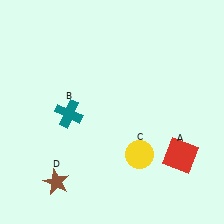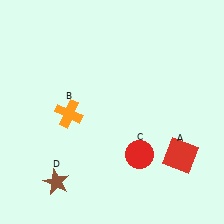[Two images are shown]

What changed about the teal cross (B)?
In Image 1, B is teal. In Image 2, it changed to orange.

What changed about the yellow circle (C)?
In Image 1, C is yellow. In Image 2, it changed to red.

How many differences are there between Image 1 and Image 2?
There are 2 differences between the two images.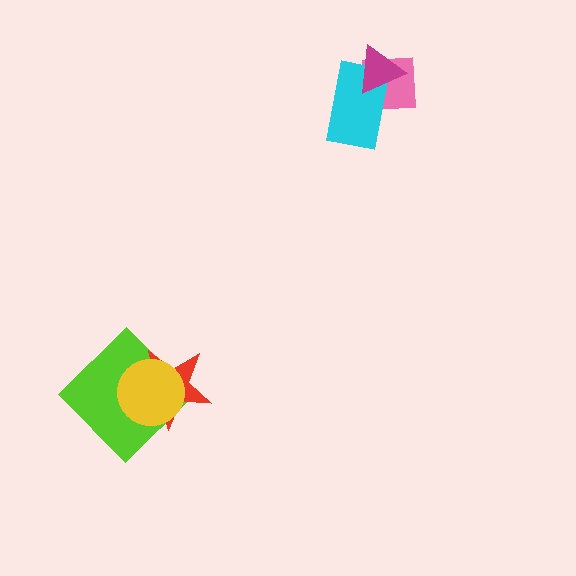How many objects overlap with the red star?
2 objects overlap with the red star.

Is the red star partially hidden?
Yes, it is partially covered by another shape.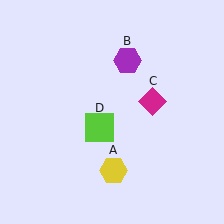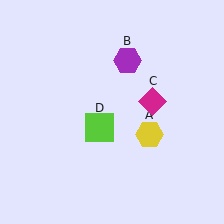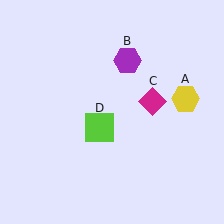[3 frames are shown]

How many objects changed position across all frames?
1 object changed position: yellow hexagon (object A).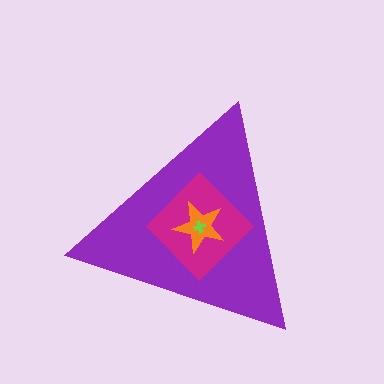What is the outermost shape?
The purple triangle.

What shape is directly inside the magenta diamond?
The orange star.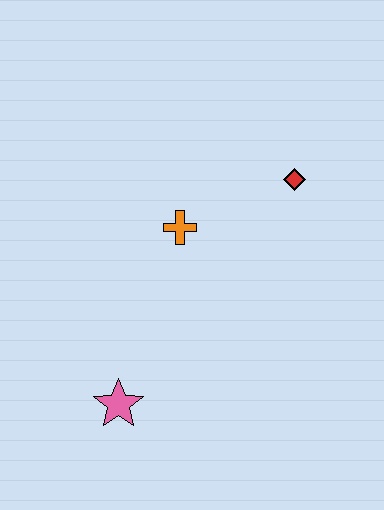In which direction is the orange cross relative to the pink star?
The orange cross is above the pink star.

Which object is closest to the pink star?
The orange cross is closest to the pink star.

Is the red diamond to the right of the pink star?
Yes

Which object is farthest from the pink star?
The red diamond is farthest from the pink star.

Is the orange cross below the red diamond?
Yes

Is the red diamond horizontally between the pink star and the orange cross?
No